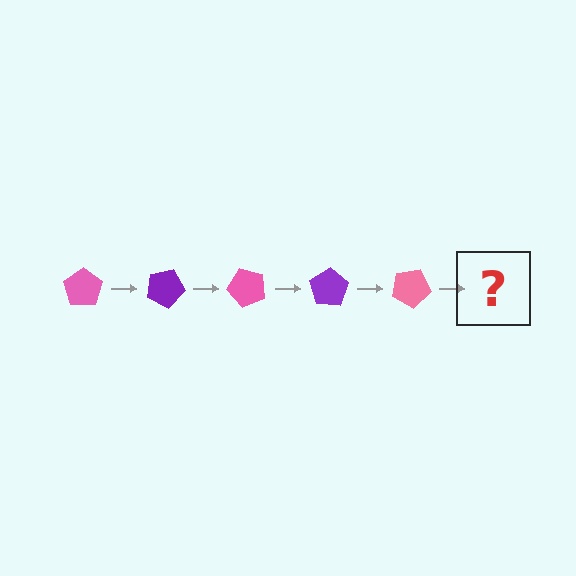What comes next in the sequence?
The next element should be a purple pentagon, rotated 125 degrees from the start.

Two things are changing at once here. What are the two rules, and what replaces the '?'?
The two rules are that it rotates 25 degrees each step and the color cycles through pink and purple. The '?' should be a purple pentagon, rotated 125 degrees from the start.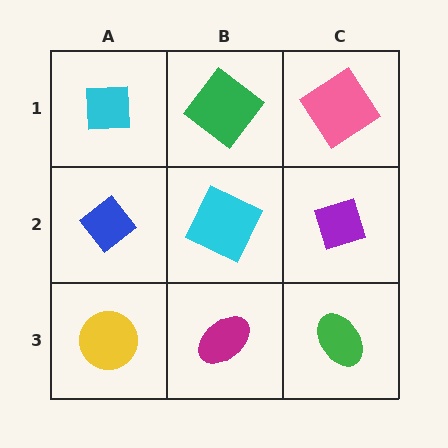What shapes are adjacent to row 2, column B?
A green diamond (row 1, column B), a magenta ellipse (row 3, column B), a blue diamond (row 2, column A), a purple diamond (row 2, column C).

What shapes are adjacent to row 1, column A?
A blue diamond (row 2, column A), a green diamond (row 1, column B).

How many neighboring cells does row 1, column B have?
3.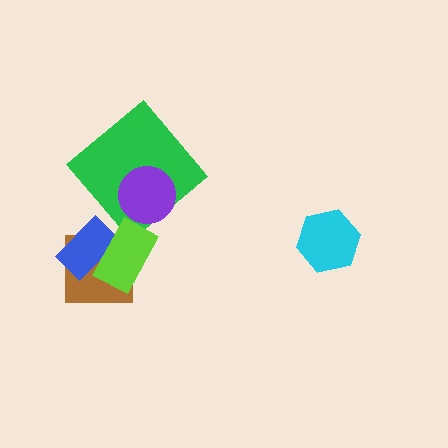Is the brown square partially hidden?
Yes, it is partially covered by another shape.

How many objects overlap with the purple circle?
1 object overlaps with the purple circle.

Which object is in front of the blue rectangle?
The lime rectangle is in front of the blue rectangle.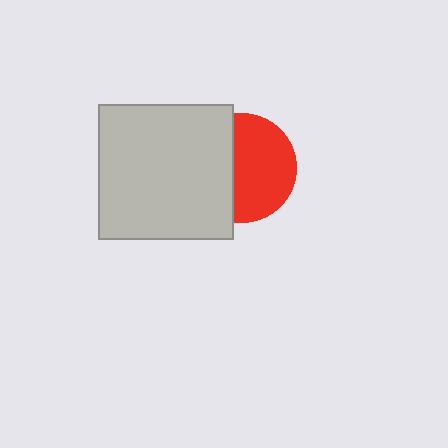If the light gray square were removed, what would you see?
You would see the complete red circle.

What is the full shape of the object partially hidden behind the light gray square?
The partially hidden object is a red circle.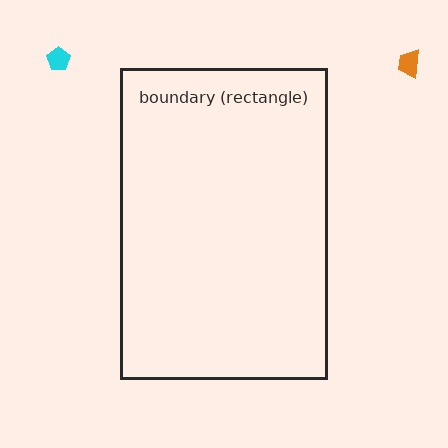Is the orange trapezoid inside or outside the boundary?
Outside.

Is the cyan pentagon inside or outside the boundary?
Outside.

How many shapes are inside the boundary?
0 inside, 2 outside.